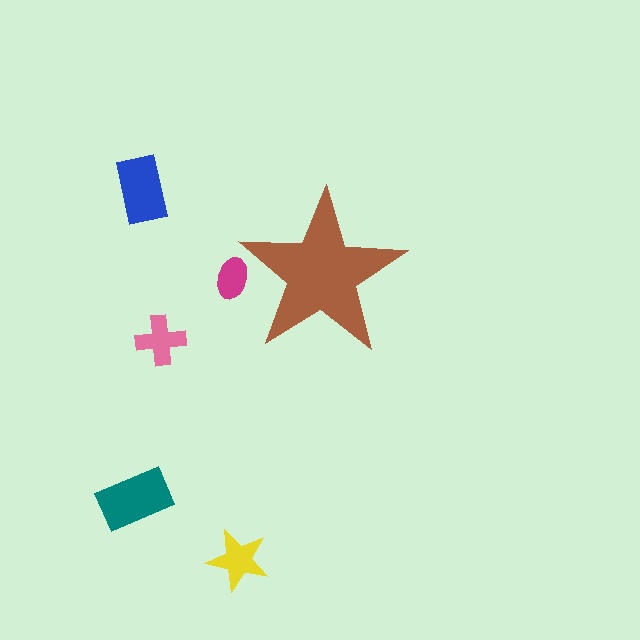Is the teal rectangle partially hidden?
No, the teal rectangle is fully visible.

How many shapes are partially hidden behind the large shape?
1 shape is partially hidden.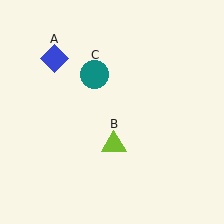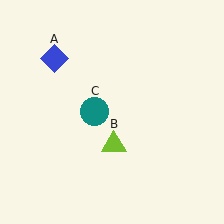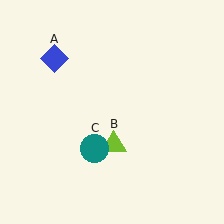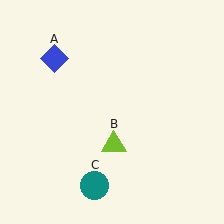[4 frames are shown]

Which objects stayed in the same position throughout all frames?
Blue diamond (object A) and lime triangle (object B) remained stationary.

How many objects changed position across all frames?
1 object changed position: teal circle (object C).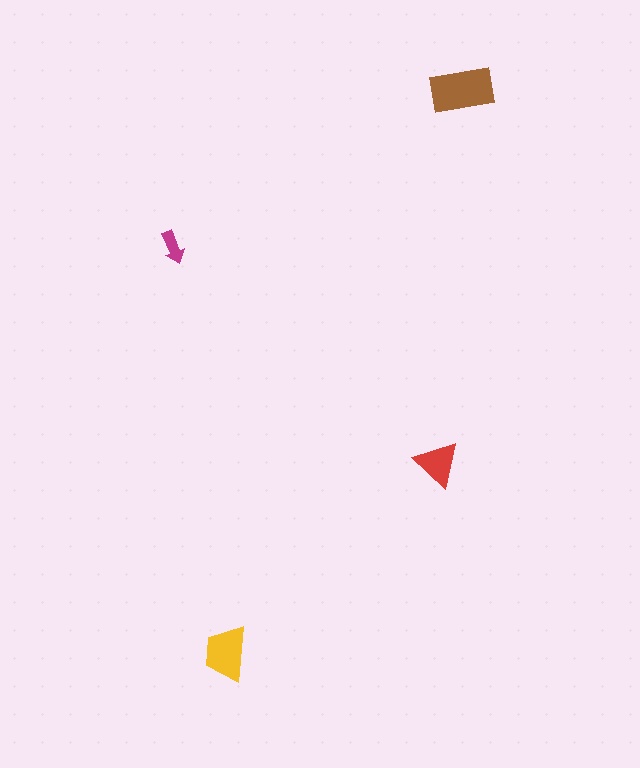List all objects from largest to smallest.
The brown rectangle, the yellow trapezoid, the red triangle, the magenta arrow.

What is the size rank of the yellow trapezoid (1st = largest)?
2nd.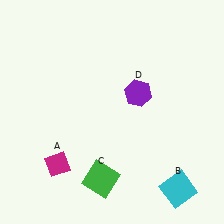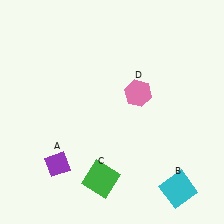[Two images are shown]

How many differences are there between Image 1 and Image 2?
There are 2 differences between the two images.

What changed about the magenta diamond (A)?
In Image 1, A is magenta. In Image 2, it changed to purple.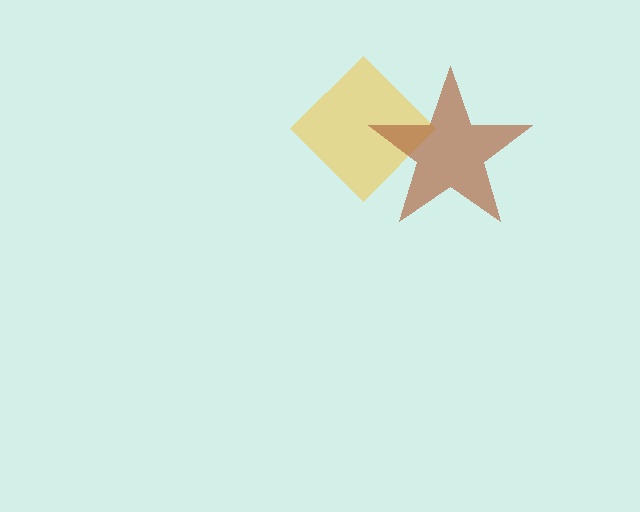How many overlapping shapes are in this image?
There are 2 overlapping shapes in the image.